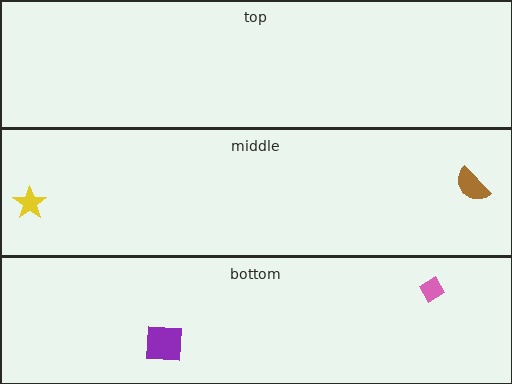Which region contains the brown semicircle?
The middle region.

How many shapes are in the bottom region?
2.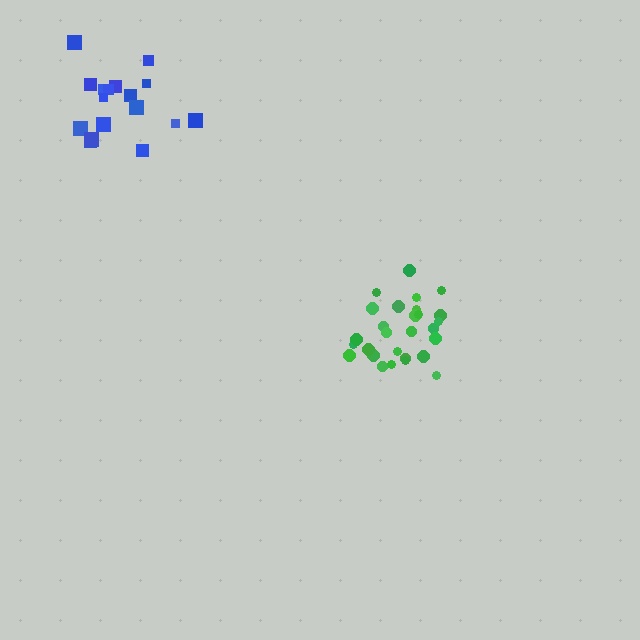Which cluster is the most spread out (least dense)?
Green.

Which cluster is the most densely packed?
Blue.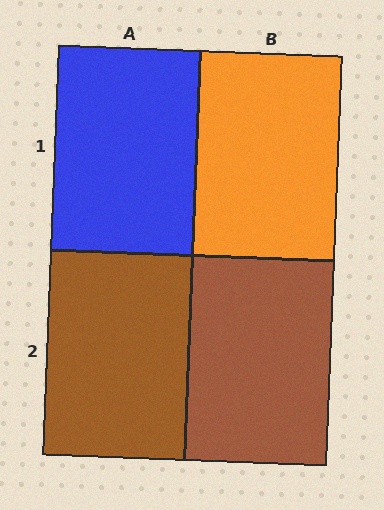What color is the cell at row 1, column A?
Blue.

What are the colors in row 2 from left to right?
Brown, brown.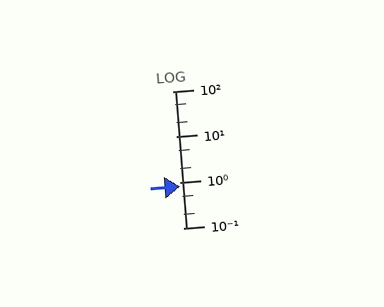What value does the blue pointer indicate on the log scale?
The pointer indicates approximately 0.82.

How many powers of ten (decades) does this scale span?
The scale spans 3 decades, from 0.1 to 100.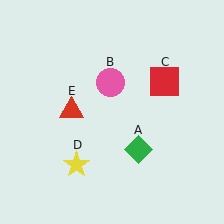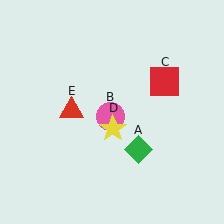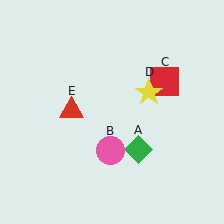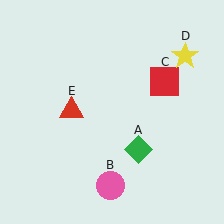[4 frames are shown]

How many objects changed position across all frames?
2 objects changed position: pink circle (object B), yellow star (object D).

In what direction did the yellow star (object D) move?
The yellow star (object D) moved up and to the right.